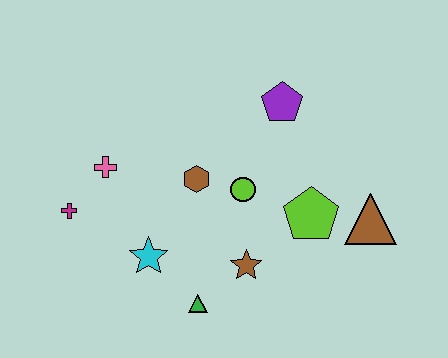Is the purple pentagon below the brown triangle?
No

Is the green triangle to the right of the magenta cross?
Yes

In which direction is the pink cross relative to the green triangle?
The pink cross is above the green triangle.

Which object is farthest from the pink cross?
The brown triangle is farthest from the pink cross.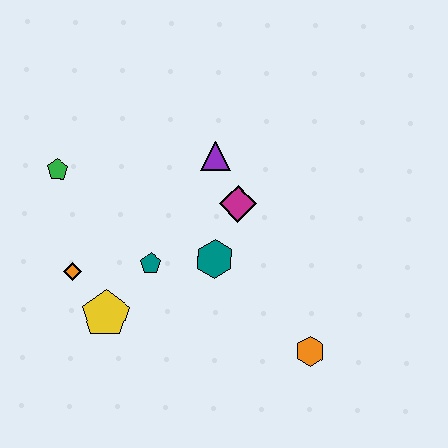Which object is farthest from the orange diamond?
The orange hexagon is farthest from the orange diamond.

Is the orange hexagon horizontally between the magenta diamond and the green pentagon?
No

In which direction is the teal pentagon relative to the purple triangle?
The teal pentagon is below the purple triangle.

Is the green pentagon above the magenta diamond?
Yes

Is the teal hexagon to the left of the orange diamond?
No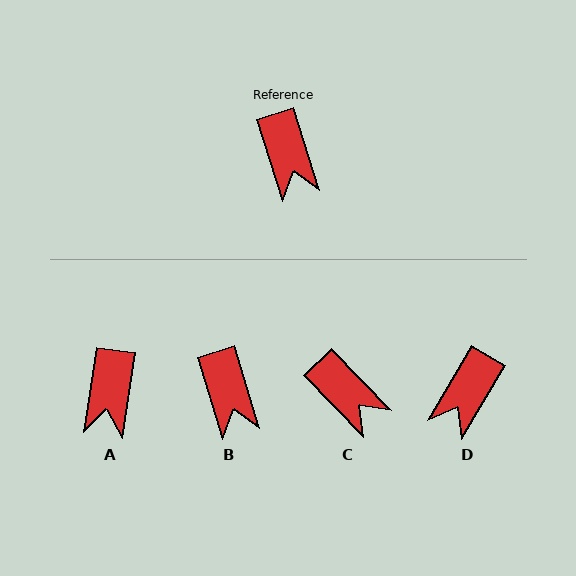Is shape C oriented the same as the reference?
No, it is off by about 27 degrees.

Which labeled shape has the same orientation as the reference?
B.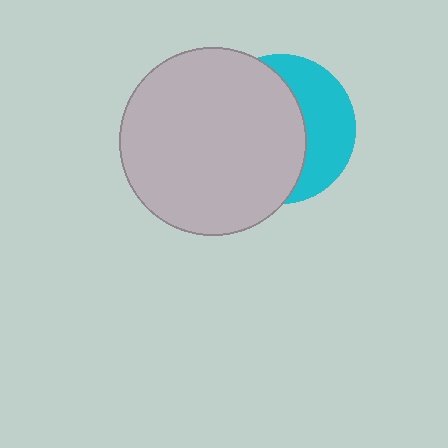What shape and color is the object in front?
The object in front is a light gray circle.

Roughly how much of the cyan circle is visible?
A small part of it is visible (roughly 38%).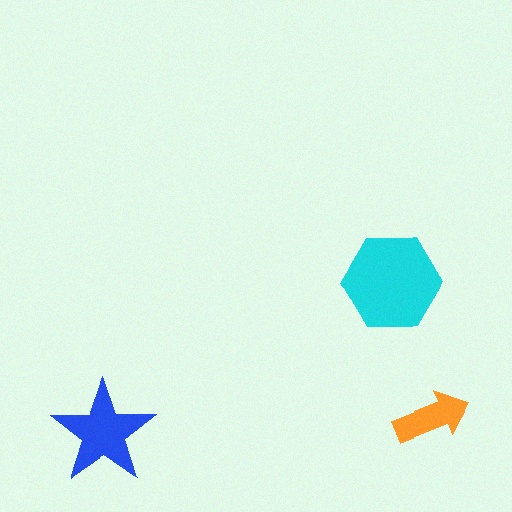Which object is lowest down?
The blue star is bottommost.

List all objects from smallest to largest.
The orange arrow, the blue star, the cyan hexagon.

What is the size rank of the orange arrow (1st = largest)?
3rd.